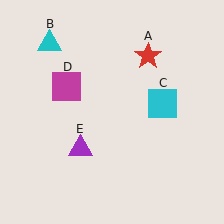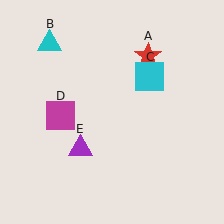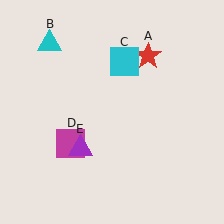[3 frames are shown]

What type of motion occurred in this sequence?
The cyan square (object C), magenta square (object D) rotated counterclockwise around the center of the scene.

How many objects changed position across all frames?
2 objects changed position: cyan square (object C), magenta square (object D).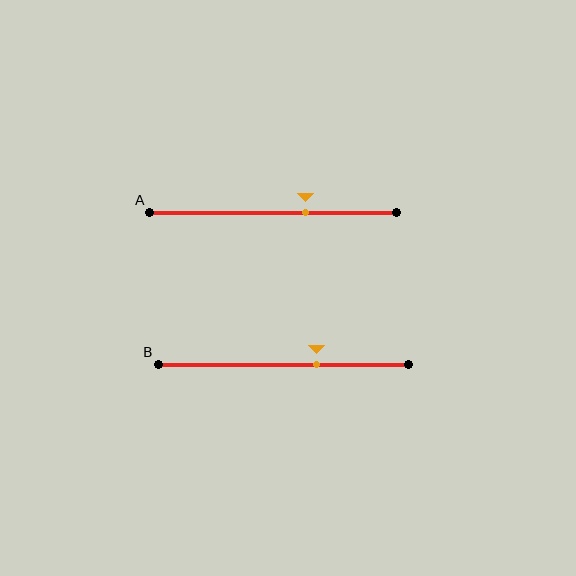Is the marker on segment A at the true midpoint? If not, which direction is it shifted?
No, the marker on segment A is shifted to the right by about 13% of the segment length.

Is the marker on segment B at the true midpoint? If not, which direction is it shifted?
No, the marker on segment B is shifted to the right by about 13% of the segment length.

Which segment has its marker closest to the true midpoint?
Segment A has its marker closest to the true midpoint.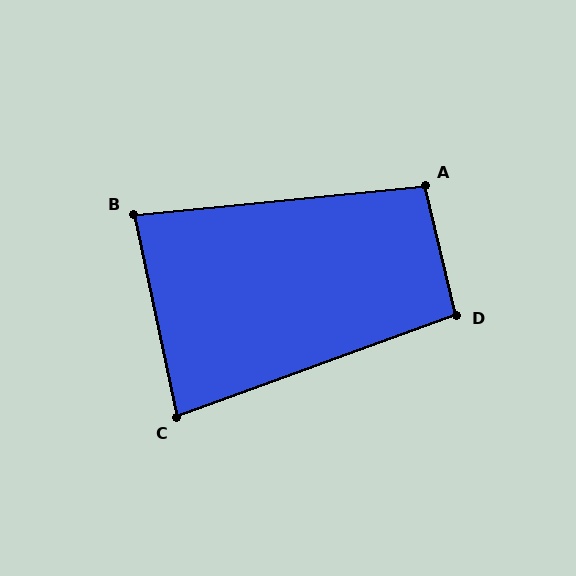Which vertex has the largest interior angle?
A, at approximately 98 degrees.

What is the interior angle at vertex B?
Approximately 84 degrees (acute).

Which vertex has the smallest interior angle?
C, at approximately 82 degrees.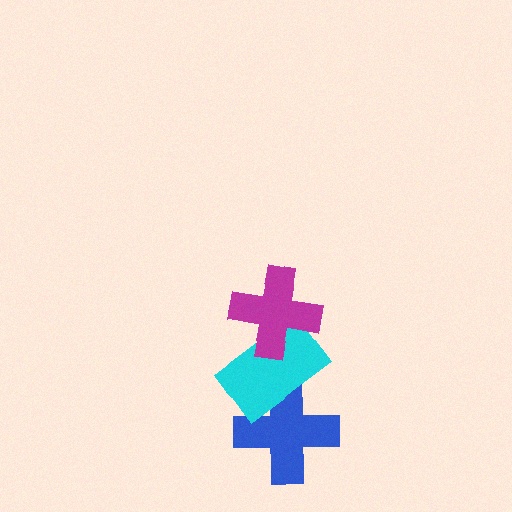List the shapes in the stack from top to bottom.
From top to bottom: the magenta cross, the cyan rectangle, the blue cross.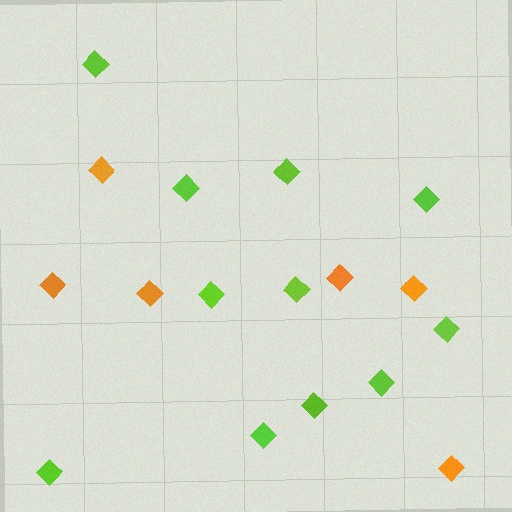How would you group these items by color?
There are 2 groups: one group of orange diamonds (6) and one group of lime diamonds (11).